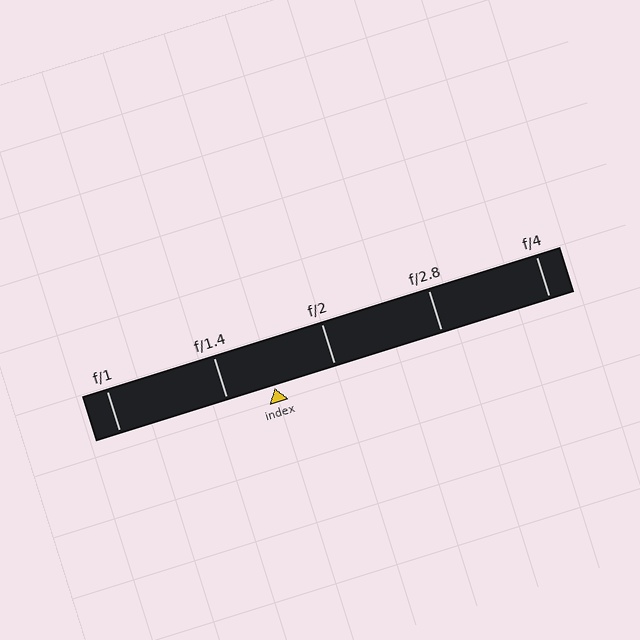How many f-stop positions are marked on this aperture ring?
There are 5 f-stop positions marked.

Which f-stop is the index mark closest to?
The index mark is closest to f/1.4.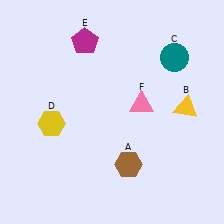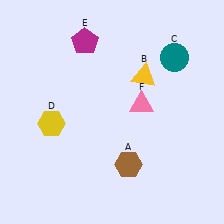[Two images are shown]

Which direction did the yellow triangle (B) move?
The yellow triangle (B) moved left.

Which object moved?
The yellow triangle (B) moved left.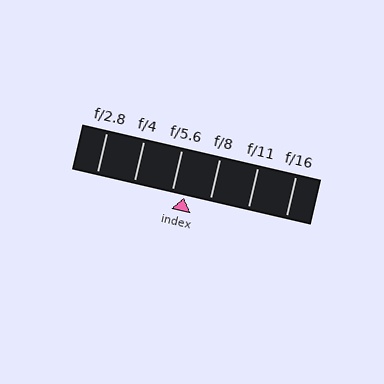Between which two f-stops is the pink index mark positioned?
The index mark is between f/5.6 and f/8.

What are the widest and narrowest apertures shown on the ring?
The widest aperture shown is f/2.8 and the narrowest is f/16.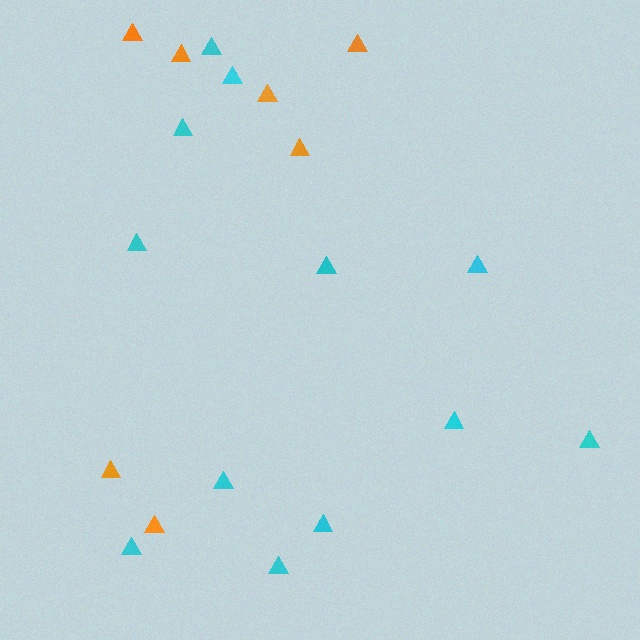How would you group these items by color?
There are 2 groups: one group of orange triangles (7) and one group of cyan triangles (12).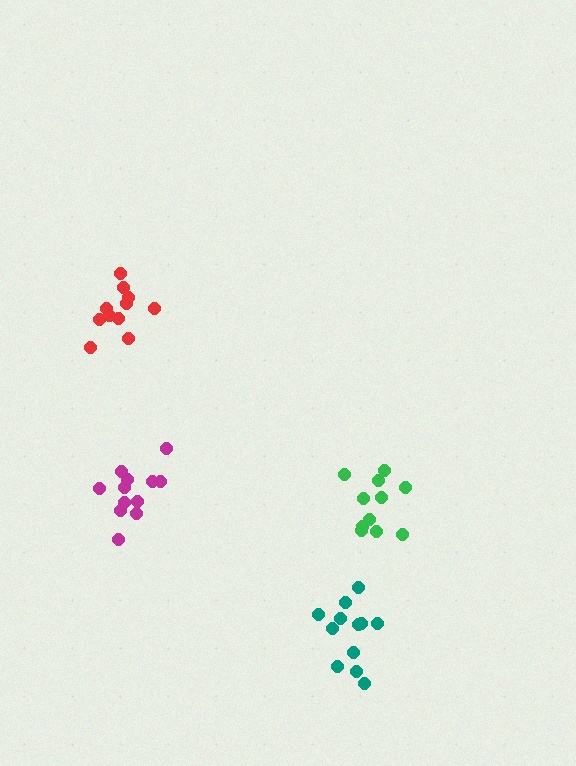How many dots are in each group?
Group 1: 11 dots, Group 2: 12 dots, Group 3: 12 dots, Group 4: 11 dots (46 total).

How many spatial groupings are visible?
There are 4 spatial groupings.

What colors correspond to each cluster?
The clusters are colored: green, magenta, teal, red.